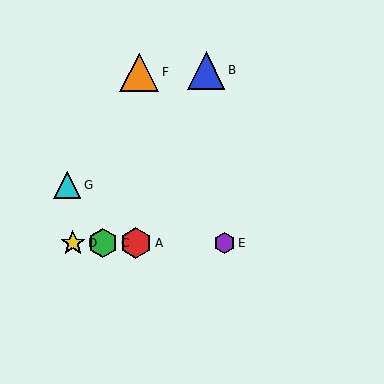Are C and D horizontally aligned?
Yes, both are at y≈243.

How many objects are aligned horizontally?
4 objects (A, C, D, E) are aligned horizontally.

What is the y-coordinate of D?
Object D is at y≈243.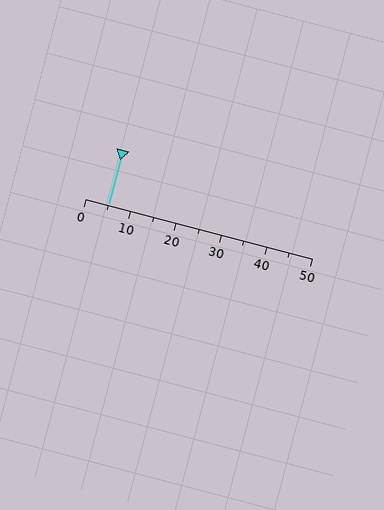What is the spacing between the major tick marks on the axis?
The major ticks are spaced 10 apart.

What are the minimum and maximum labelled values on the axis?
The axis runs from 0 to 50.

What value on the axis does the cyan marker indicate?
The marker indicates approximately 5.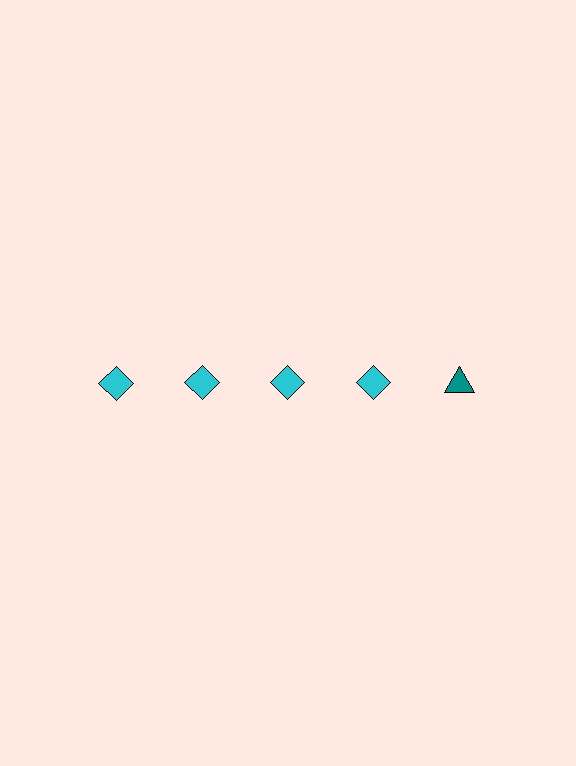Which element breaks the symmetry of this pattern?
The teal triangle in the top row, rightmost column breaks the symmetry. All other shapes are cyan diamonds.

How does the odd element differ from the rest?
It differs in both color (teal instead of cyan) and shape (triangle instead of diamond).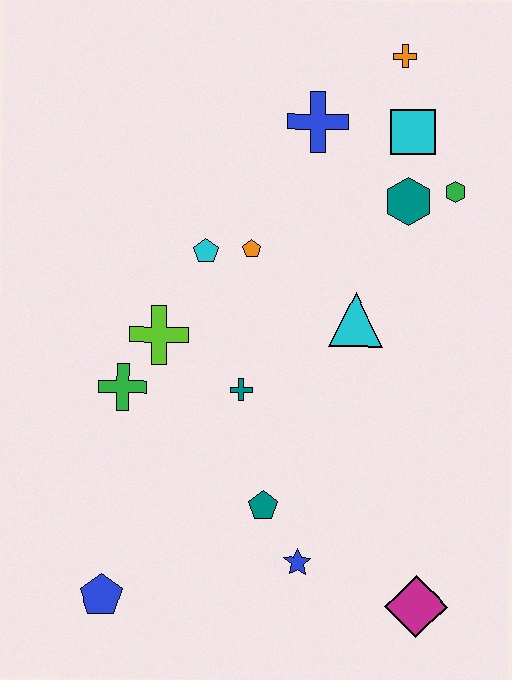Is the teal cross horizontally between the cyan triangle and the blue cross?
No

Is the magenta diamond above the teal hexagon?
No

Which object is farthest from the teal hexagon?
The blue pentagon is farthest from the teal hexagon.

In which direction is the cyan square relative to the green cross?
The cyan square is to the right of the green cross.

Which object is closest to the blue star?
The teal pentagon is closest to the blue star.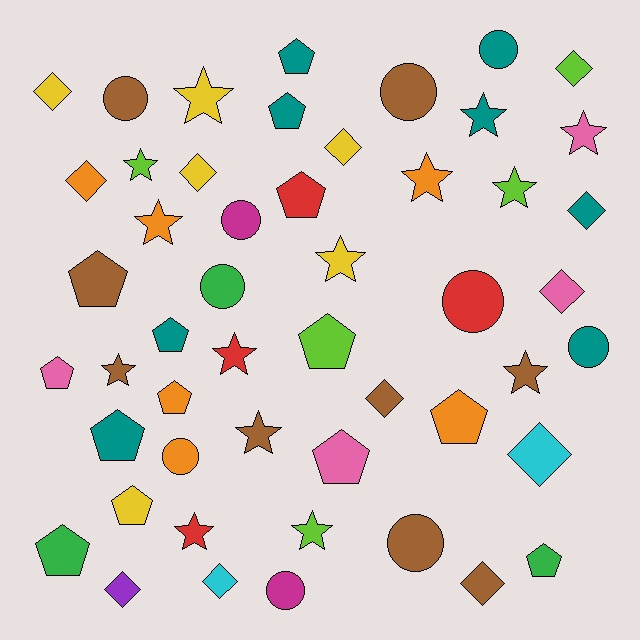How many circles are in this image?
There are 10 circles.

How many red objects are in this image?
There are 4 red objects.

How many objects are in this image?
There are 50 objects.